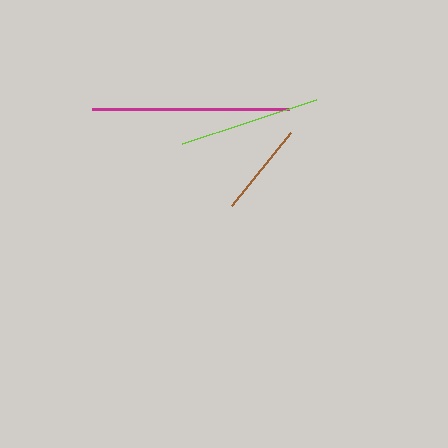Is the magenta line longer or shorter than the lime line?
The magenta line is longer than the lime line.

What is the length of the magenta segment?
The magenta segment is approximately 197 pixels long.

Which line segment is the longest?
The magenta line is the longest at approximately 197 pixels.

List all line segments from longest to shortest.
From longest to shortest: magenta, lime, brown.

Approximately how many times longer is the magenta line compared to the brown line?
The magenta line is approximately 2.1 times the length of the brown line.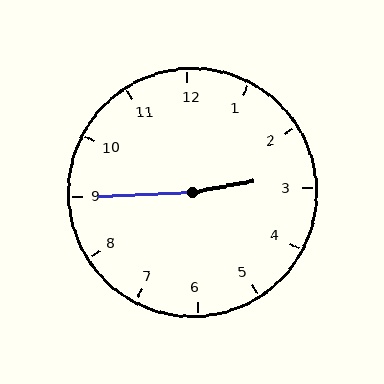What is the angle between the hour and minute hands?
Approximately 172 degrees.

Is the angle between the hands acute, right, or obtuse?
It is obtuse.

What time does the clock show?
2:45.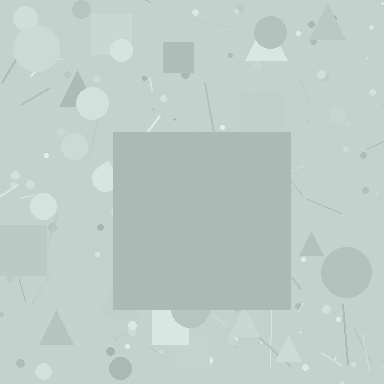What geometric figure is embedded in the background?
A square is embedded in the background.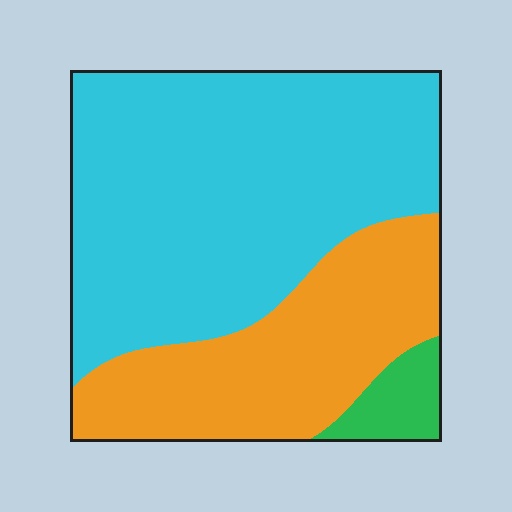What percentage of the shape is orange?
Orange covers about 35% of the shape.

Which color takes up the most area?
Cyan, at roughly 60%.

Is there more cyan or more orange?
Cyan.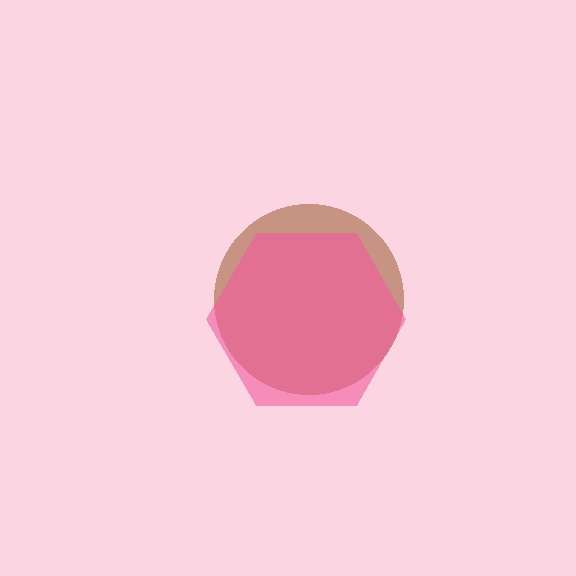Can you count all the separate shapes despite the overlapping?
Yes, there are 2 separate shapes.